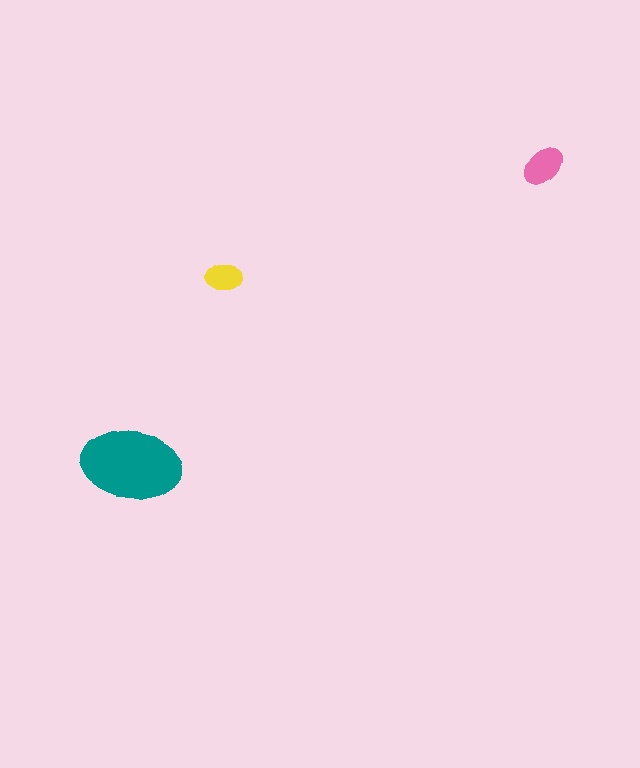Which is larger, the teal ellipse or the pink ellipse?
The teal one.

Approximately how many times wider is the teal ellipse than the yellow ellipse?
About 2.5 times wider.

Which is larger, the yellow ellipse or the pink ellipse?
The pink one.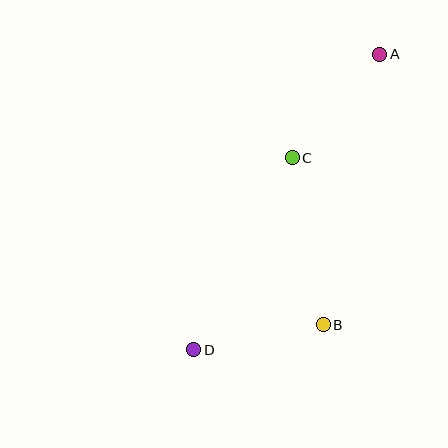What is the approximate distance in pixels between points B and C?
The distance between B and C is approximately 170 pixels.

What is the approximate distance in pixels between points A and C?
The distance between A and C is approximately 136 pixels.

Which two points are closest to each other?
Points B and D are closest to each other.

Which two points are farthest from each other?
Points A and D are farthest from each other.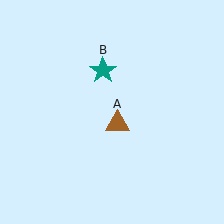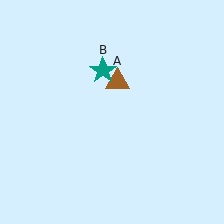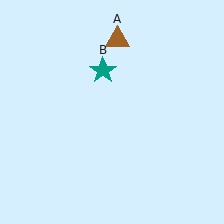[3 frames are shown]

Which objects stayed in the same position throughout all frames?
Teal star (object B) remained stationary.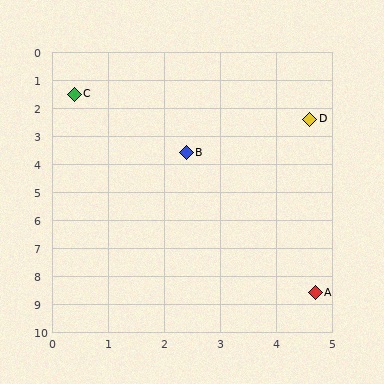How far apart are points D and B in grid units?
Points D and B are about 2.5 grid units apart.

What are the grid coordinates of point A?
Point A is at approximately (4.7, 8.6).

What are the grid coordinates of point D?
Point D is at approximately (4.6, 2.4).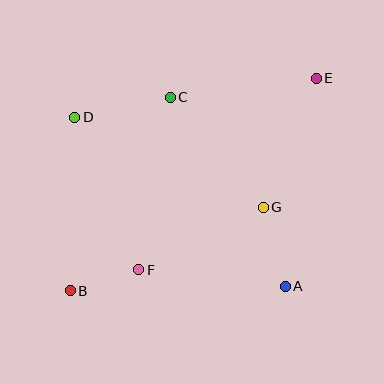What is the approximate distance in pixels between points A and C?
The distance between A and C is approximately 221 pixels.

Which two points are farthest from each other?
Points B and E are farthest from each other.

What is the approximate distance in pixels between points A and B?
The distance between A and B is approximately 215 pixels.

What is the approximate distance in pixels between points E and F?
The distance between E and F is approximately 261 pixels.